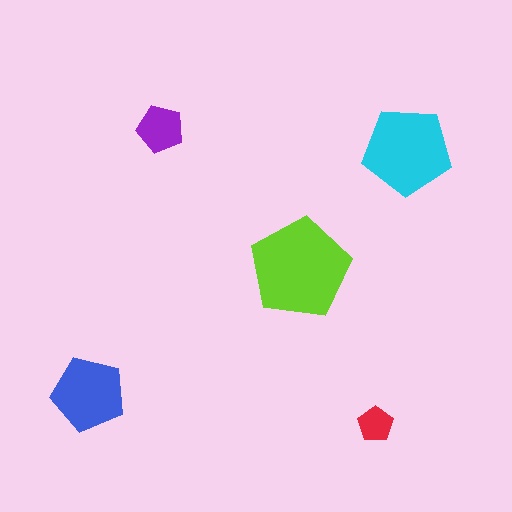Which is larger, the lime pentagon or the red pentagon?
The lime one.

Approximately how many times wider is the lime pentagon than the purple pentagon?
About 2 times wider.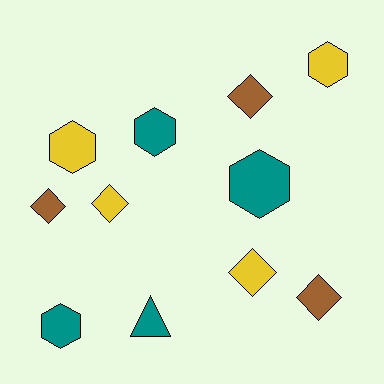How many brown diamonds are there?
There are 3 brown diamonds.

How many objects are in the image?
There are 11 objects.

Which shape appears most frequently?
Diamond, with 5 objects.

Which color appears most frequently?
Teal, with 4 objects.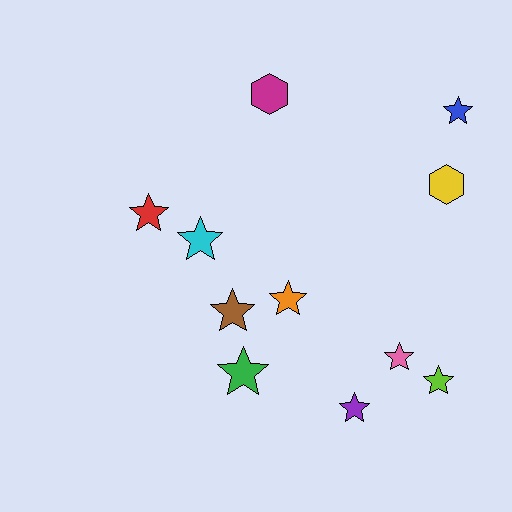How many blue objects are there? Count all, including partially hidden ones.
There is 1 blue object.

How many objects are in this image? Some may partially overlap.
There are 11 objects.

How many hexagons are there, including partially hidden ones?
There are 2 hexagons.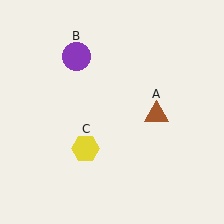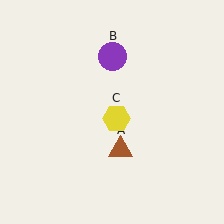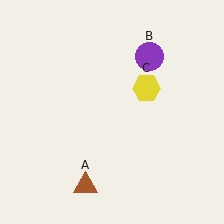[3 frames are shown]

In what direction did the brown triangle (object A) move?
The brown triangle (object A) moved down and to the left.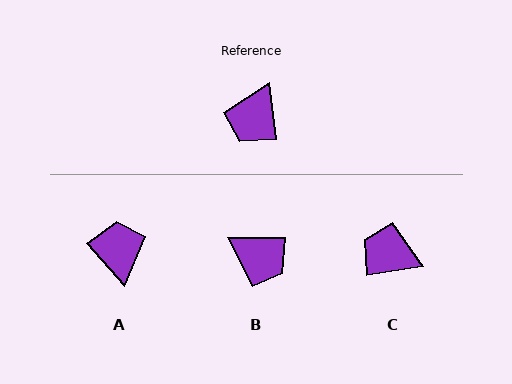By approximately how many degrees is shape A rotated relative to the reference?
Approximately 146 degrees clockwise.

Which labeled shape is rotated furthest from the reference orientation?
A, about 146 degrees away.